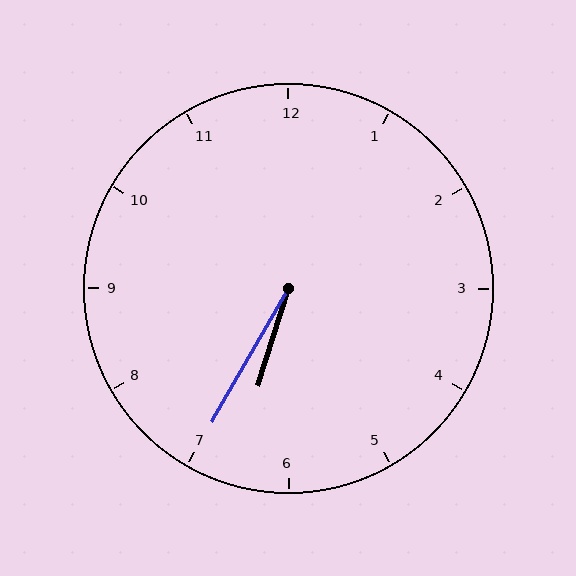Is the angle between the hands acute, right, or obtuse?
It is acute.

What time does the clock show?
6:35.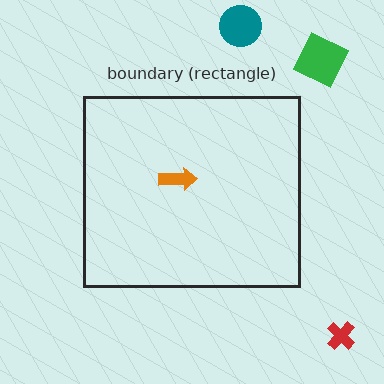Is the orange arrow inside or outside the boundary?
Inside.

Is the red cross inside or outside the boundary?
Outside.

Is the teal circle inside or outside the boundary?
Outside.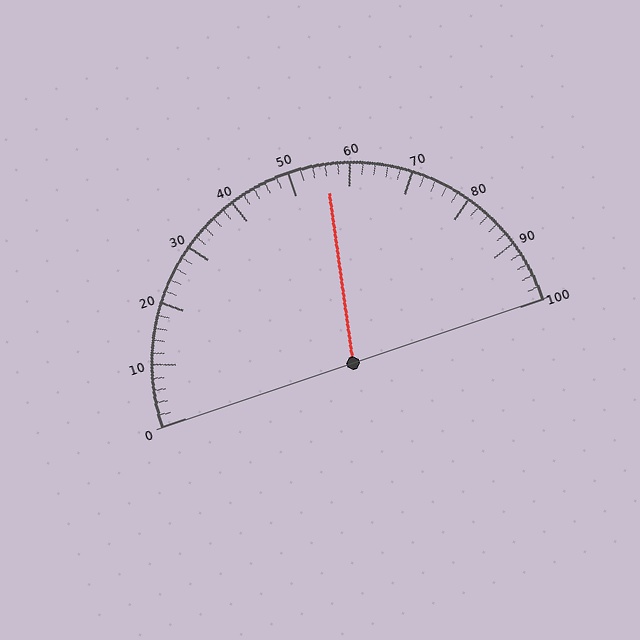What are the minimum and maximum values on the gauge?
The gauge ranges from 0 to 100.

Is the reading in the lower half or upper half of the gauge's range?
The reading is in the upper half of the range (0 to 100).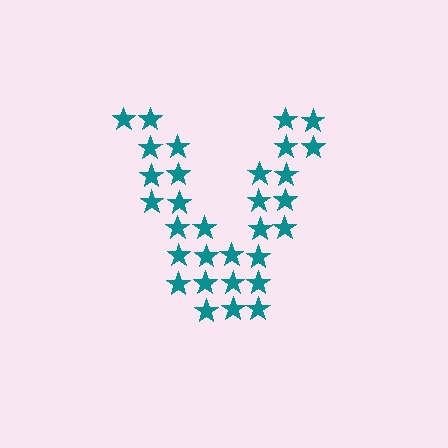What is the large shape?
The large shape is the letter V.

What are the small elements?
The small elements are stars.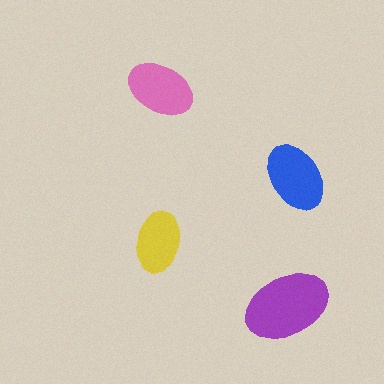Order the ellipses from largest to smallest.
the purple one, the blue one, the pink one, the yellow one.